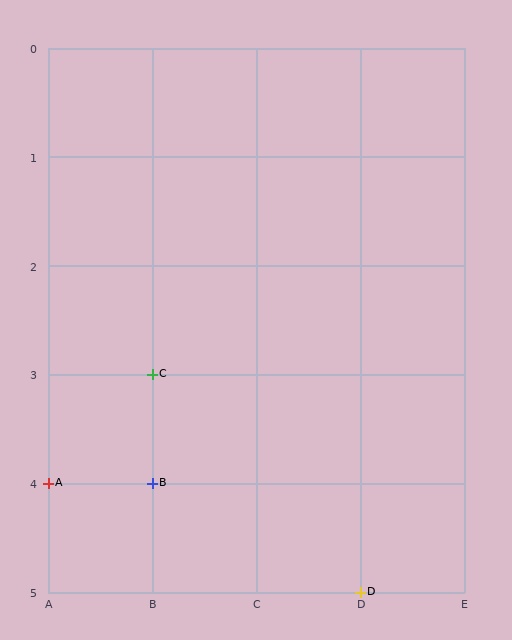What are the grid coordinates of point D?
Point D is at grid coordinates (D, 5).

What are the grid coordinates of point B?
Point B is at grid coordinates (B, 4).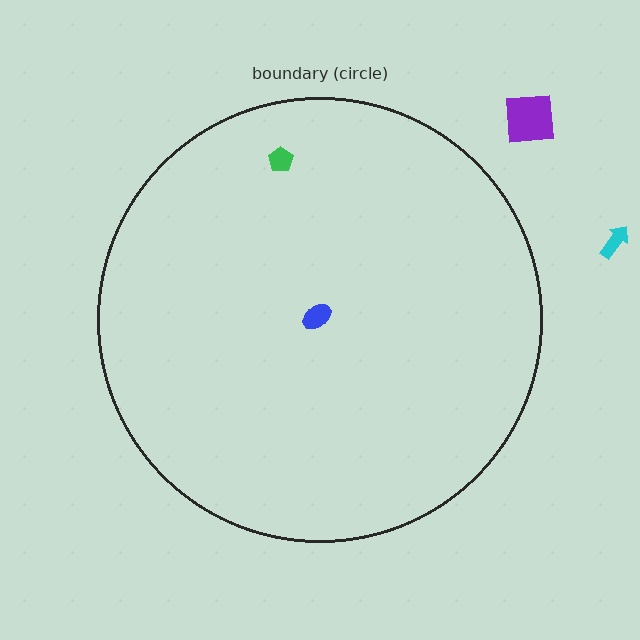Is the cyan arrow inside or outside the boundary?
Outside.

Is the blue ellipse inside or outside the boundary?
Inside.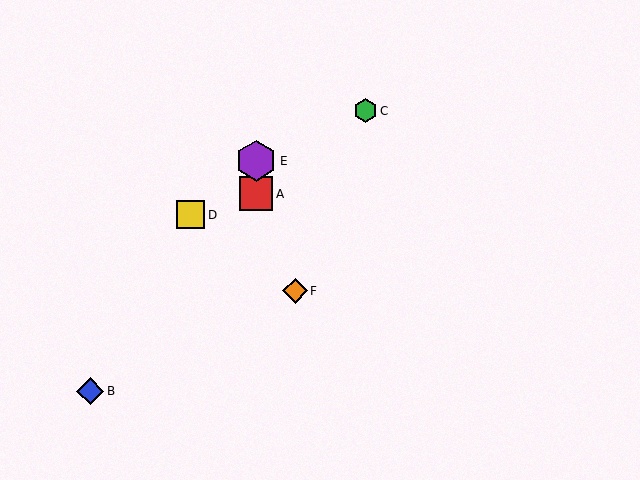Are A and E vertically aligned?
Yes, both are at x≈256.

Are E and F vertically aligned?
No, E is at x≈256 and F is at x≈295.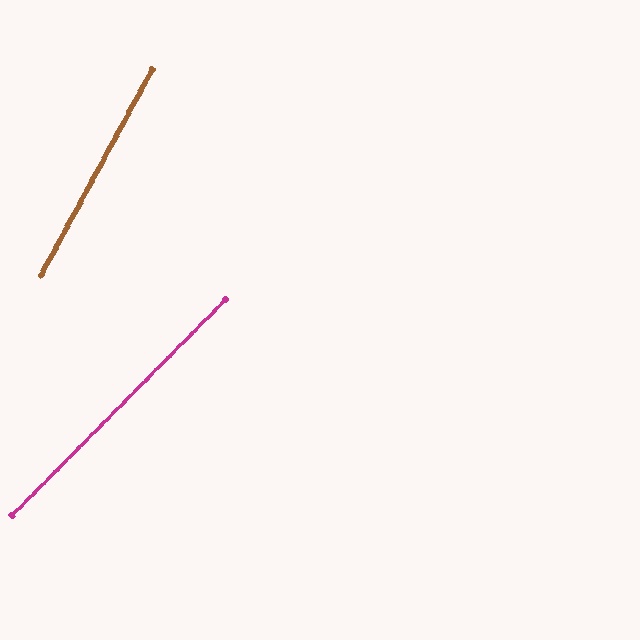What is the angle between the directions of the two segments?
Approximately 16 degrees.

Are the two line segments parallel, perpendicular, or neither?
Neither parallel nor perpendicular — they differ by about 16°.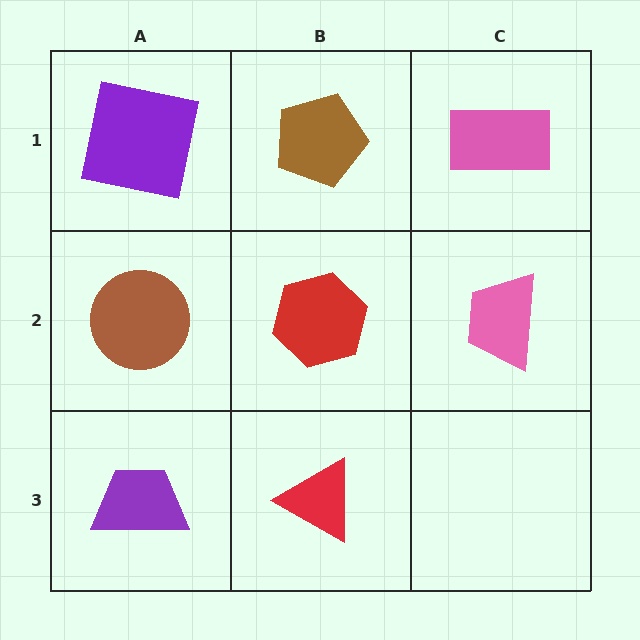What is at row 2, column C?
A pink trapezoid.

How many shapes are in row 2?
3 shapes.